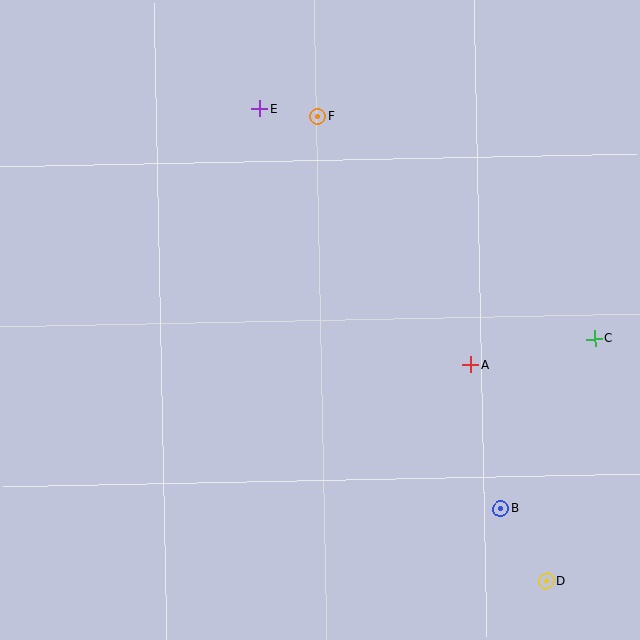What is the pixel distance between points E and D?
The distance between E and D is 553 pixels.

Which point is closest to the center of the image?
Point A at (470, 365) is closest to the center.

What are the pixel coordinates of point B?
Point B is at (501, 509).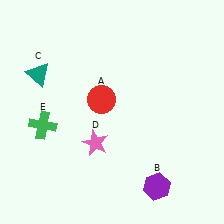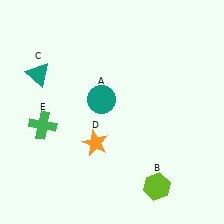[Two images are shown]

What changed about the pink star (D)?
In Image 1, D is pink. In Image 2, it changed to orange.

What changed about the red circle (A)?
In Image 1, A is red. In Image 2, it changed to teal.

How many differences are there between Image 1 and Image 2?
There are 3 differences between the two images.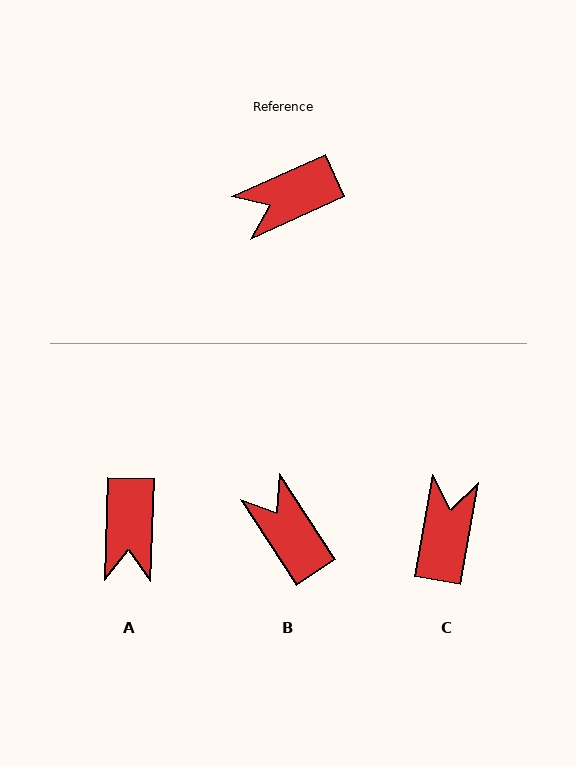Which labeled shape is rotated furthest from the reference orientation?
C, about 125 degrees away.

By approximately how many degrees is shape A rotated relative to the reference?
Approximately 64 degrees counter-clockwise.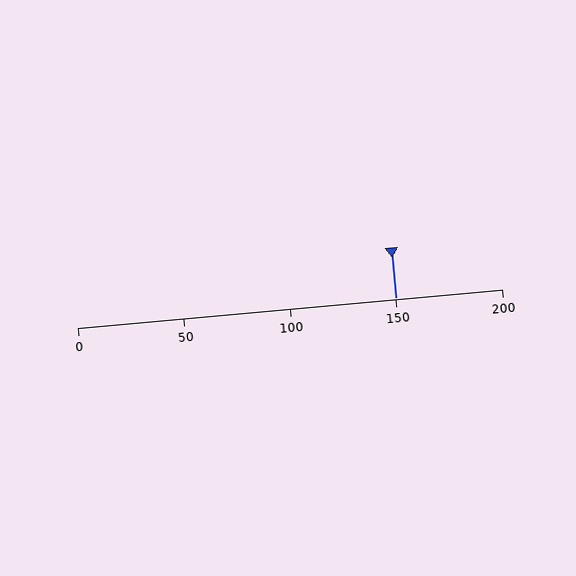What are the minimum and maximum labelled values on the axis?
The axis runs from 0 to 200.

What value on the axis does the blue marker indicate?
The marker indicates approximately 150.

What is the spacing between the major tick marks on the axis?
The major ticks are spaced 50 apart.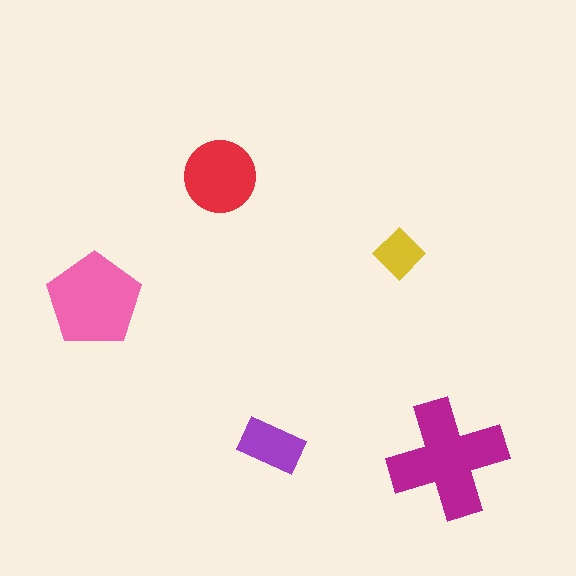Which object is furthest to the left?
The pink pentagon is leftmost.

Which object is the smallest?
The yellow diamond.